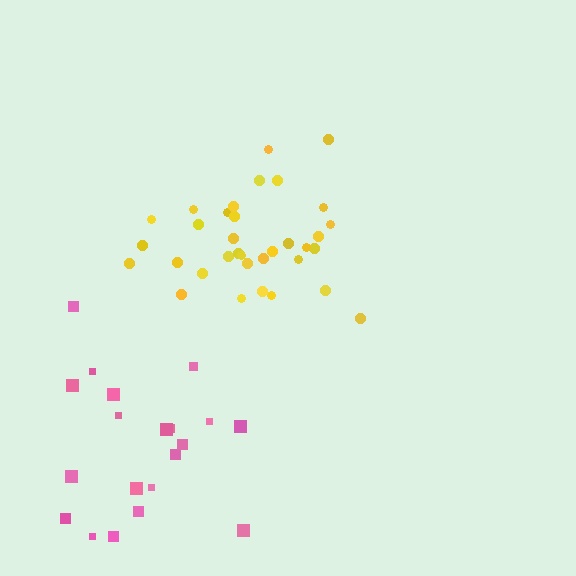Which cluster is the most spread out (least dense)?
Pink.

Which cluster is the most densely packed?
Yellow.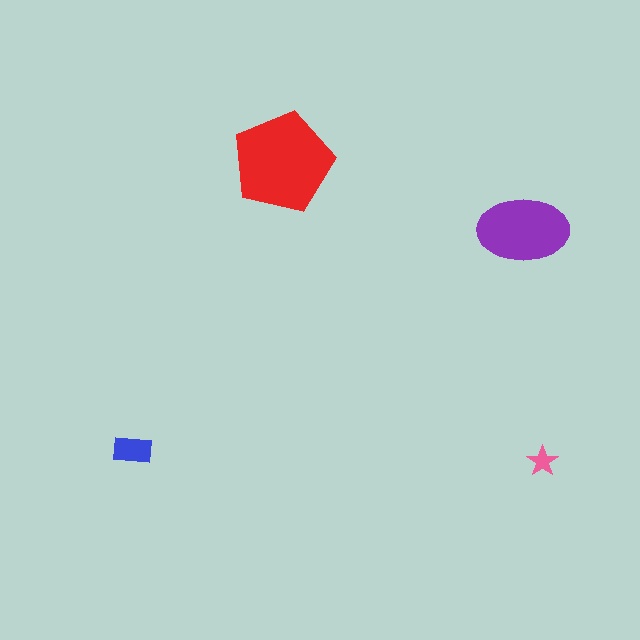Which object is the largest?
The red pentagon.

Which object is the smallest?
The pink star.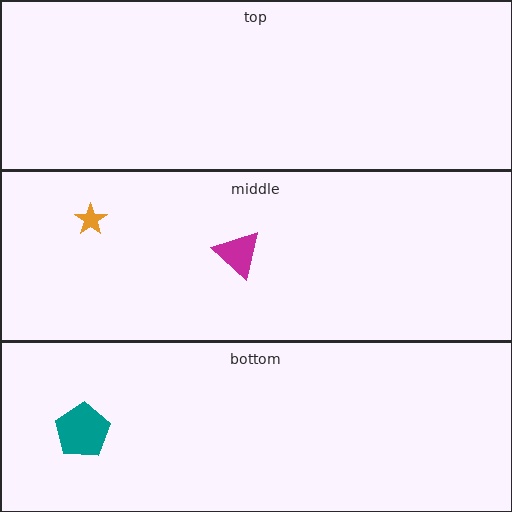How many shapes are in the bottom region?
1.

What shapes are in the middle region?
The magenta triangle, the orange star.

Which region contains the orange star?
The middle region.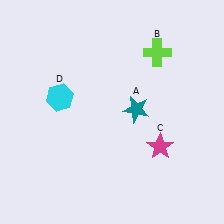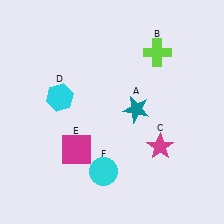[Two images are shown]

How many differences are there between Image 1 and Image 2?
There are 2 differences between the two images.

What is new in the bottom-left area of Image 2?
A cyan circle (F) was added in the bottom-left area of Image 2.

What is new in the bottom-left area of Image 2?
A magenta square (E) was added in the bottom-left area of Image 2.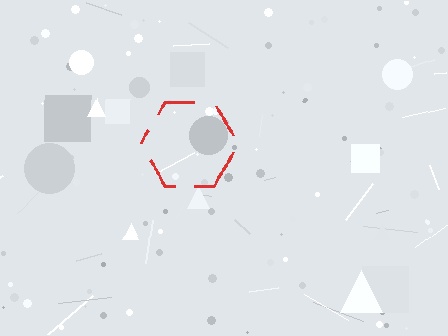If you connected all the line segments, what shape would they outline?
They would outline a hexagon.